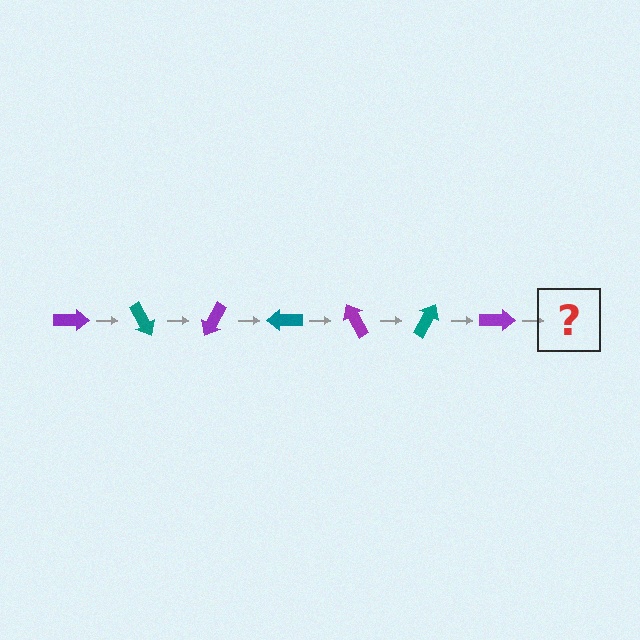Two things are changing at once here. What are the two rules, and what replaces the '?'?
The two rules are that it rotates 60 degrees each step and the color cycles through purple and teal. The '?' should be a teal arrow, rotated 420 degrees from the start.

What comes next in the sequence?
The next element should be a teal arrow, rotated 420 degrees from the start.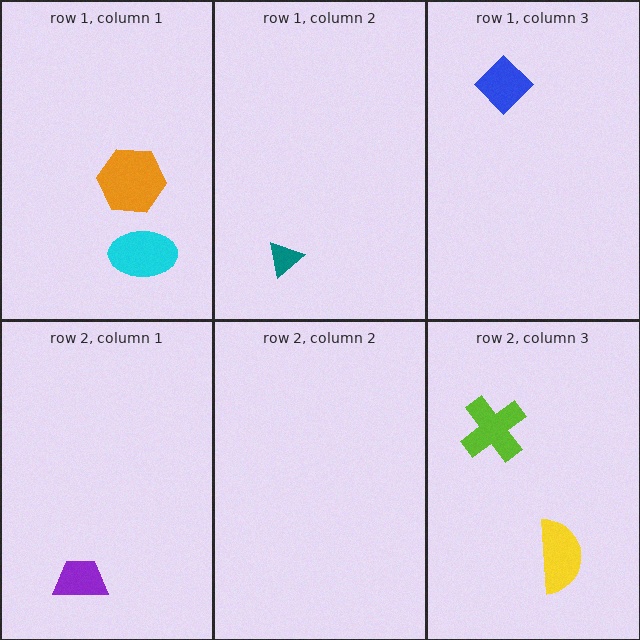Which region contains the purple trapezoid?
The row 2, column 1 region.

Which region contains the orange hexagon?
The row 1, column 1 region.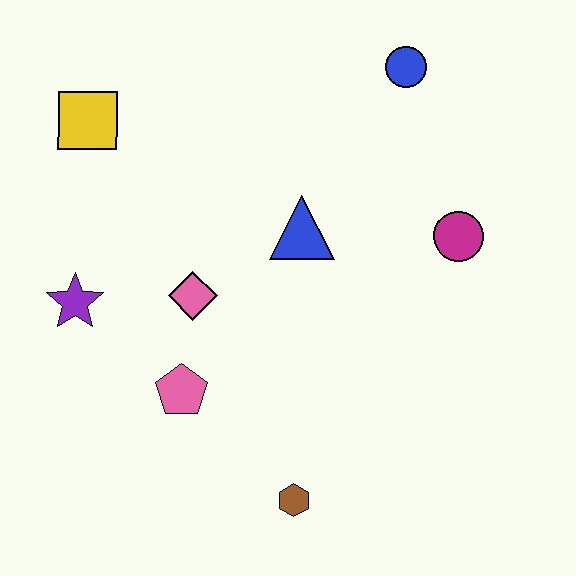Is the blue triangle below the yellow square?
Yes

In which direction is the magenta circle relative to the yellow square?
The magenta circle is to the right of the yellow square.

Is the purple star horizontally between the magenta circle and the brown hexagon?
No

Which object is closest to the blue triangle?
The pink diamond is closest to the blue triangle.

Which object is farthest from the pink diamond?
The blue circle is farthest from the pink diamond.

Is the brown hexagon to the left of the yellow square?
No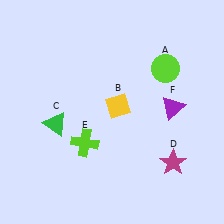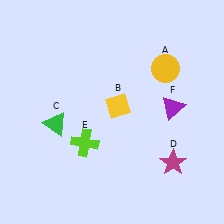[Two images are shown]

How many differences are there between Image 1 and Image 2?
There is 1 difference between the two images.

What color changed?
The circle (A) changed from lime in Image 1 to yellow in Image 2.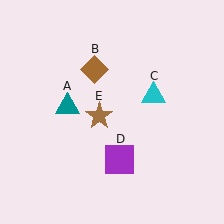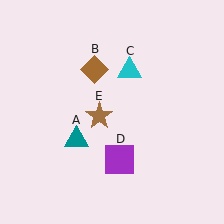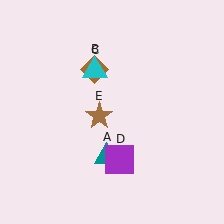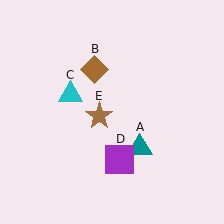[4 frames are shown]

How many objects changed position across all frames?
2 objects changed position: teal triangle (object A), cyan triangle (object C).